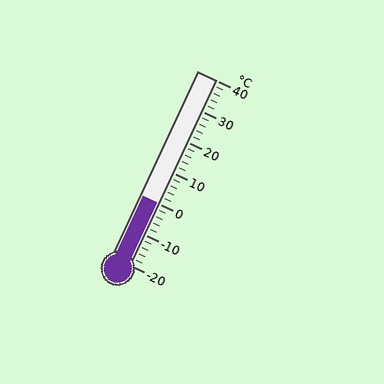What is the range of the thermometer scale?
The thermometer scale ranges from -20°C to 40°C.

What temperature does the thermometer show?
The thermometer shows approximately 0°C.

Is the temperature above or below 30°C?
The temperature is below 30°C.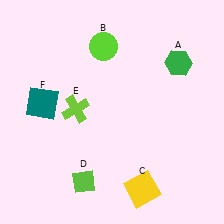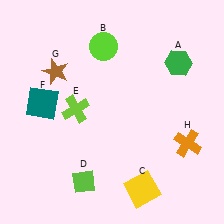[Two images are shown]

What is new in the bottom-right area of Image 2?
An orange cross (H) was added in the bottom-right area of Image 2.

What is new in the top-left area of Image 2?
A brown star (G) was added in the top-left area of Image 2.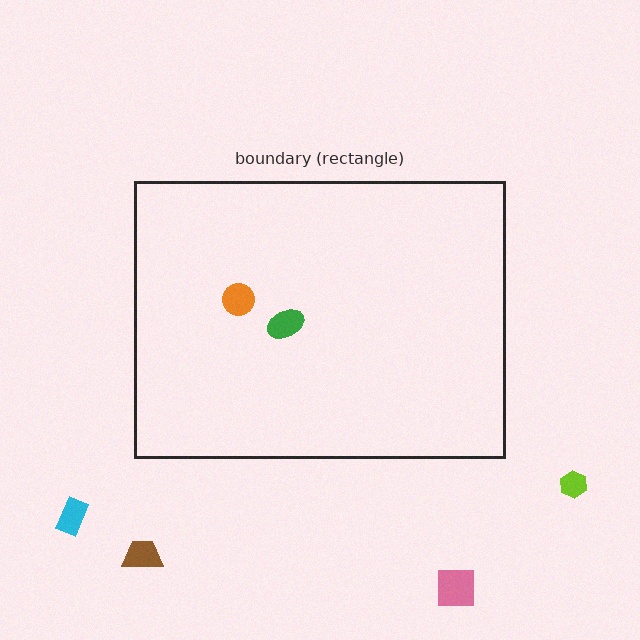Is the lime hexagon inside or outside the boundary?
Outside.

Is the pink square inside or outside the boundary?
Outside.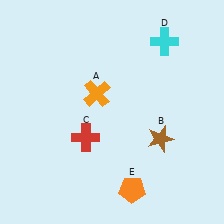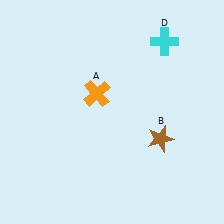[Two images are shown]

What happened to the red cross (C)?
The red cross (C) was removed in Image 2. It was in the bottom-left area of Image 1.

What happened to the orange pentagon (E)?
The orange pentagon (E) was removed in Image 2. It was in the bottom-right area of Image 1.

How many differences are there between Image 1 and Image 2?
There are 2 differences between the two images.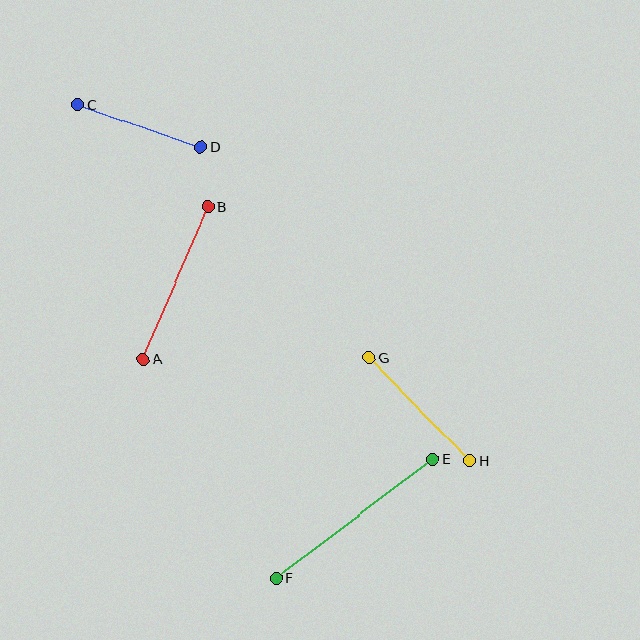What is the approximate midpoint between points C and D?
The midpoint is at approximately (139, 126) pixels.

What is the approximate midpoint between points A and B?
The midpoint is at approximately (176, 284) pixels.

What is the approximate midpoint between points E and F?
The midpoint is at approximately (355, 519) pixels.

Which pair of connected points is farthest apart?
Points E and F are farthest apart.